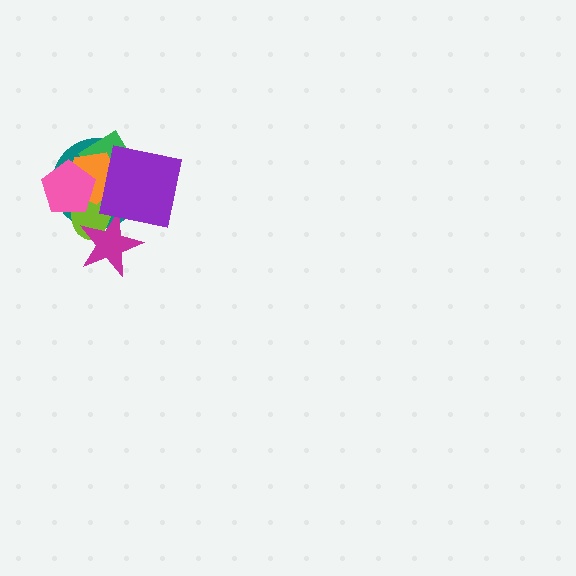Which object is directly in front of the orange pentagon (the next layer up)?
The pink pentagon is directly in front of the orange pentagon.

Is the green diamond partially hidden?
Yes, it is partially covered by another shape.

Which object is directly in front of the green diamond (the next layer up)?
The lime ellipse is directly in front of the green diamond.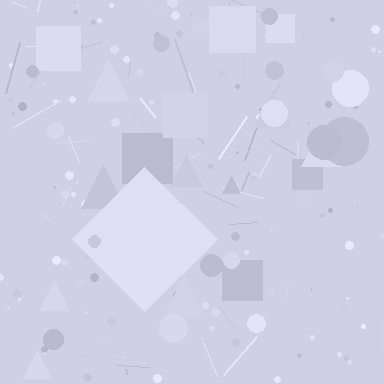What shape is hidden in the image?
A diamond is hidden in the image.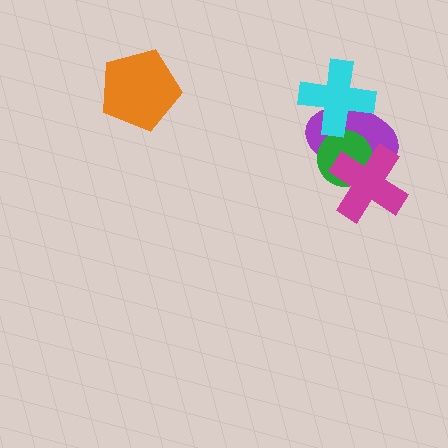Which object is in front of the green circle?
The magenta cross is in front of the green circle.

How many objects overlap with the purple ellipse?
3 objects overlap with the purple ellipse.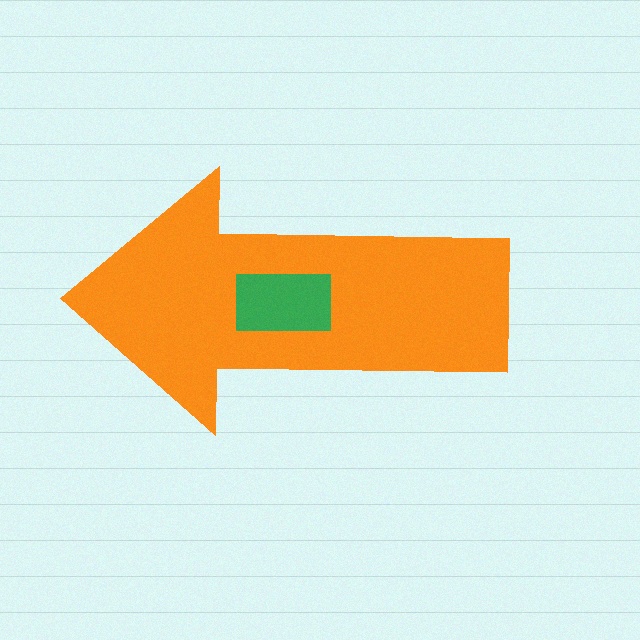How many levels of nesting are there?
2.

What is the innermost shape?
The green rectangle.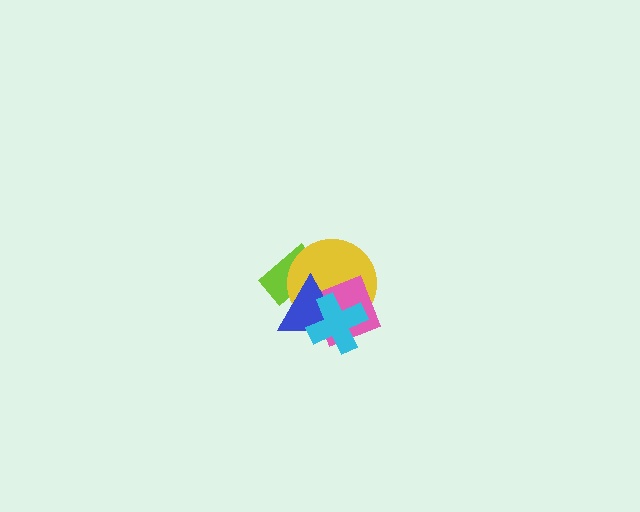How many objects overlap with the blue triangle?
4 objects overlap with the blue triangle.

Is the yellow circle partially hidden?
Yes, it is partially covered by another shape.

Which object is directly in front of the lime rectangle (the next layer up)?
The yellow circle is directly in front of the lime rectangle.